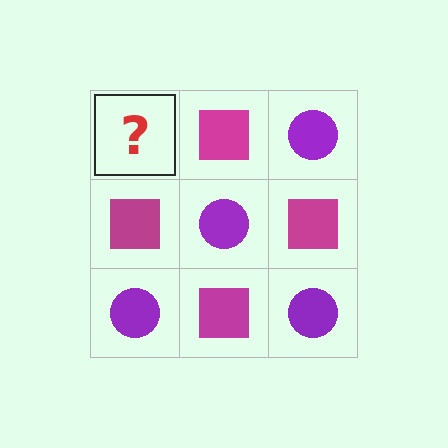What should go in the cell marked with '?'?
The missing cell should contain a purple circle.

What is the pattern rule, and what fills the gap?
The rule is that it alternates purple circle and magenta square in a checkerboard pattern. The gap should be filled with a purple circle.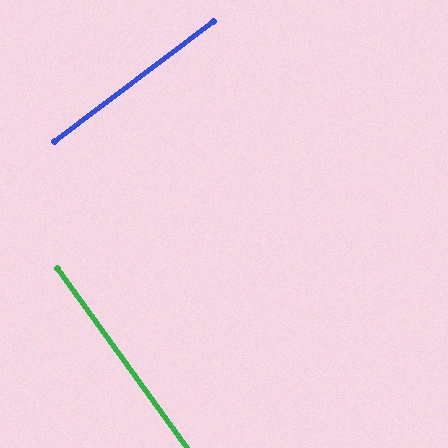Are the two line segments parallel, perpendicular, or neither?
Perpendicular — they meet at approximately 89°.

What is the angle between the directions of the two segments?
Approximately 89 degrees.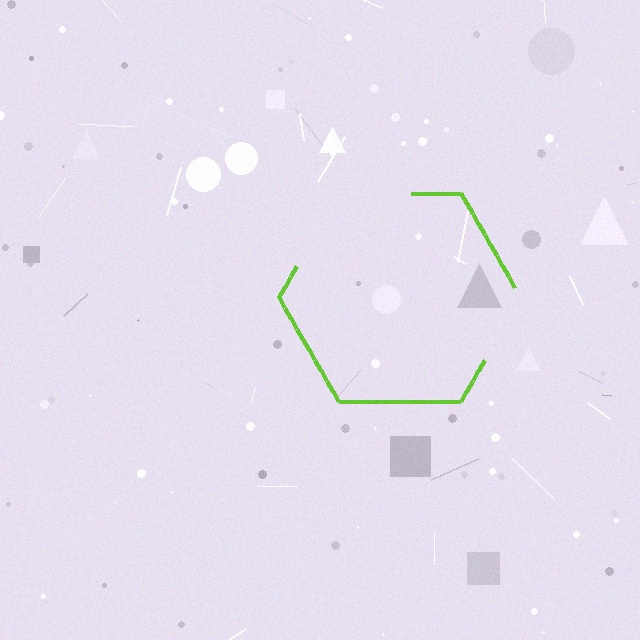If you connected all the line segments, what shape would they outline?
They would outline a hexagon.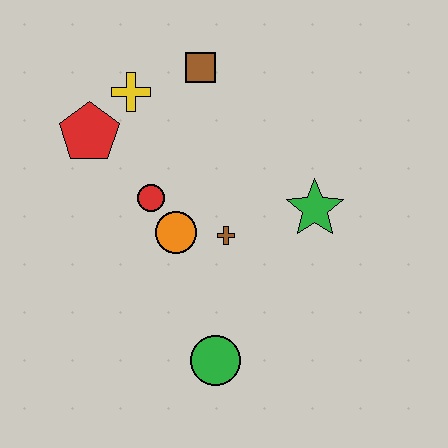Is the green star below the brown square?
Yes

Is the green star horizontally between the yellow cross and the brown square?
No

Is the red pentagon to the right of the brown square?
No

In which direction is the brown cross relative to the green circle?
The brown cross is above the green circle.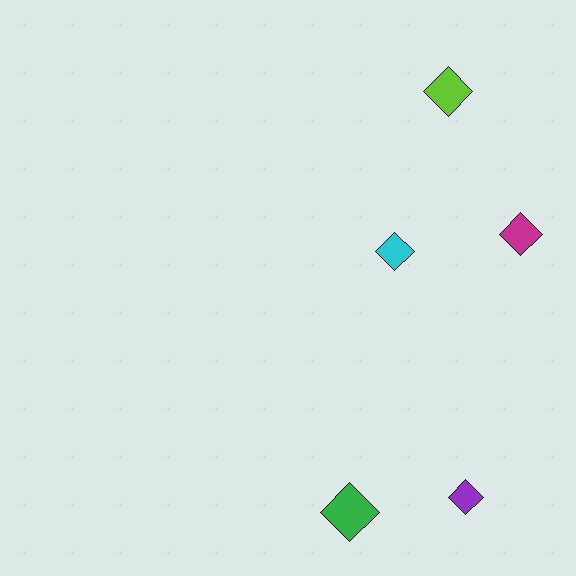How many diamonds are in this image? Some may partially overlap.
There are 5 diamonds.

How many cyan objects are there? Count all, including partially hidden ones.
There is 1 cyan object.